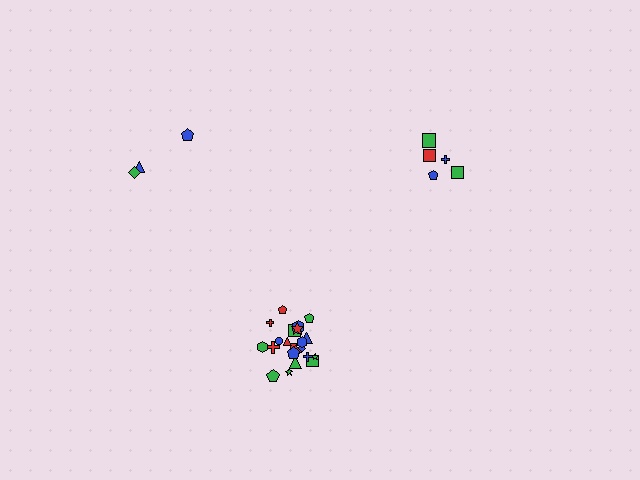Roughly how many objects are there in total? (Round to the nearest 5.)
Roughly 30 objects in total.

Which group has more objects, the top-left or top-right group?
The top-right group.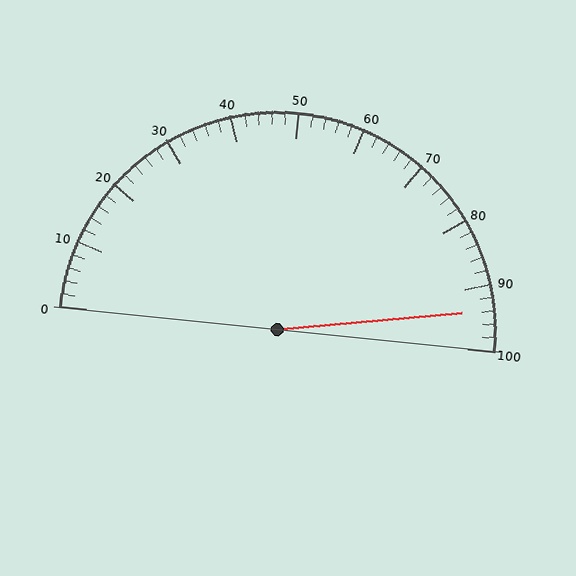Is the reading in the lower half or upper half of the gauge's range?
The reading is in the upper half of the range (0 to 100).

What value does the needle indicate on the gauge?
The needle indicates approximately 94.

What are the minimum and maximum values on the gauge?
The gauge ranges from 0 to 100.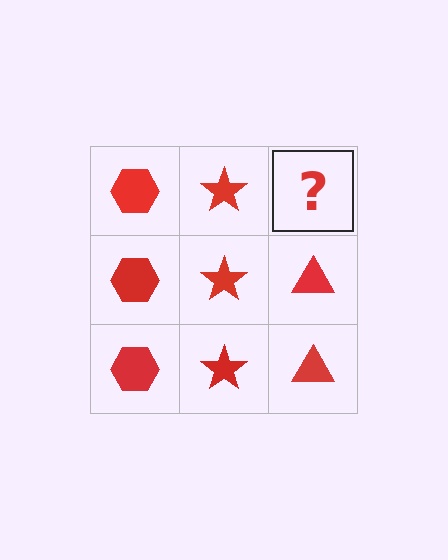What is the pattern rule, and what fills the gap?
The rule is that each column has a consistent shape. The gap should be filled with a red triangle.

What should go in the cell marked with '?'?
The missing cell should contain a red triangle.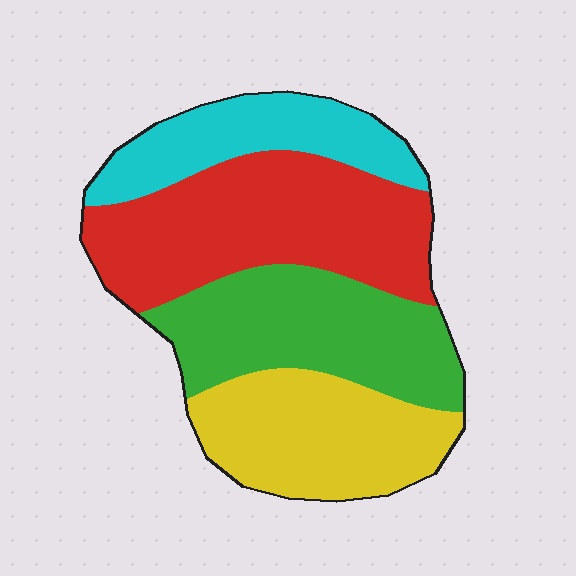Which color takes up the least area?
Cyan, at roughly 15%.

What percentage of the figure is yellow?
Yellow covers 23% of the figure.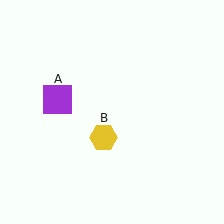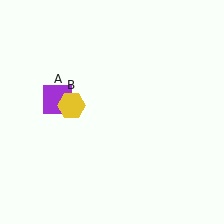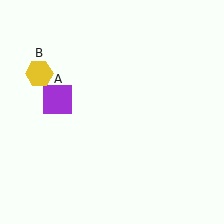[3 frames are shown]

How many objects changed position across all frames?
1 object changed position: yellow hexagon (object B).